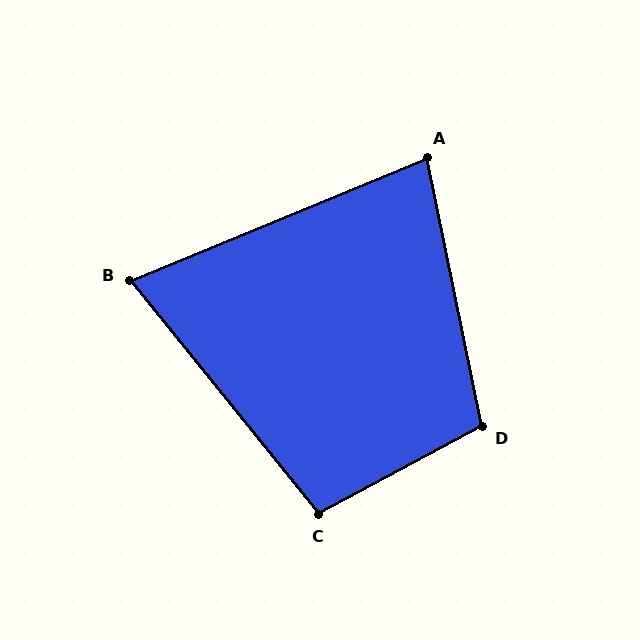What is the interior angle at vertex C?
Approximately 101 degrees (obtuse).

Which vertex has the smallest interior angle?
B, at approximately 73 degrees.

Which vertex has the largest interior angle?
D, at approximately 107 degrees.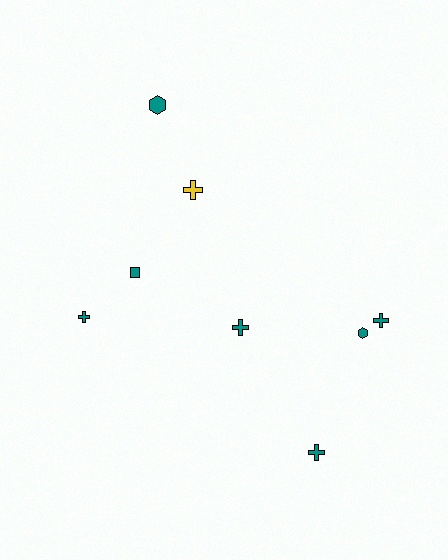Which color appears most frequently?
Teal, with 7 objects.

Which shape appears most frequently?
Cross, with 5 objects.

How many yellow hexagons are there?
There are no yellow hexagons.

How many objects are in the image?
There are 8 objects.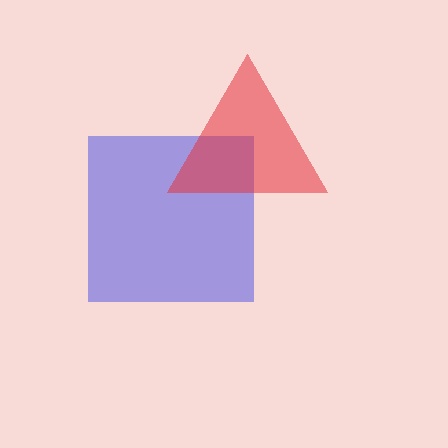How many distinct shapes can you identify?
There are 2 distinct shapes: a blue square, a red triangle.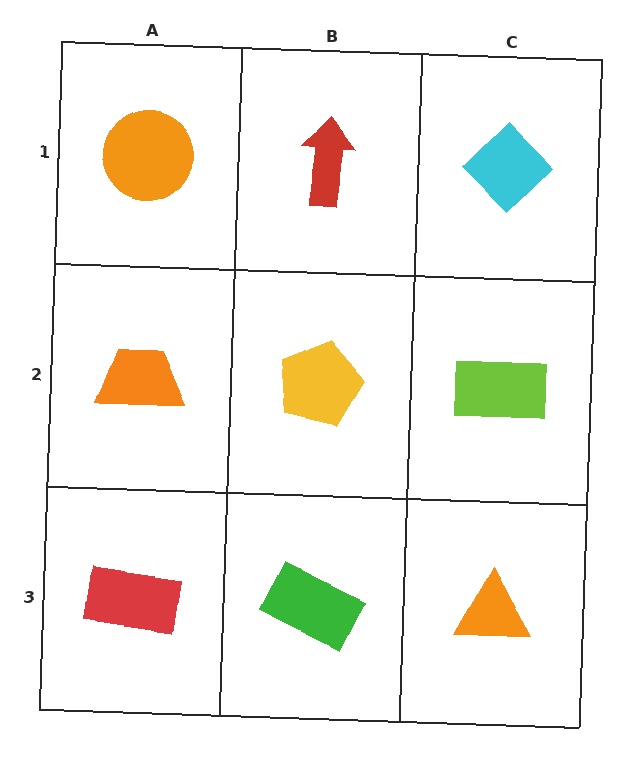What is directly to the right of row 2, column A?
A yellow pentagon.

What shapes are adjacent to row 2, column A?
An orange circle (row 1, column A), a red rectangle (row 3, column A), a yellow pentagon (row 2, column B).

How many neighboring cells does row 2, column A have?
3.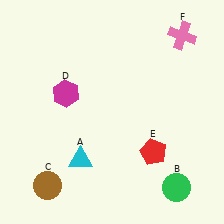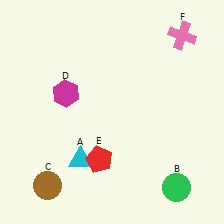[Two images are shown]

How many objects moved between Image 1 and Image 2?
1 object moved between the two images.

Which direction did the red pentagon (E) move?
The red pentagon (E) moved left.